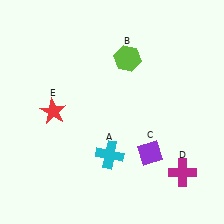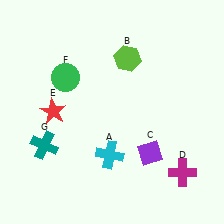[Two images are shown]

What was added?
A green circle (F), a teal cross (G) were added in Image 2.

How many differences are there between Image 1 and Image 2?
There are 2 differences between the two images.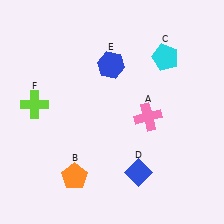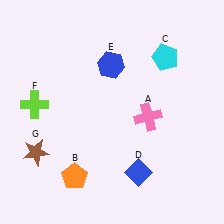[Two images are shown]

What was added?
A brown star (G) was added in Image 2.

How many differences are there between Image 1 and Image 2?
There is 1 difference between the two images.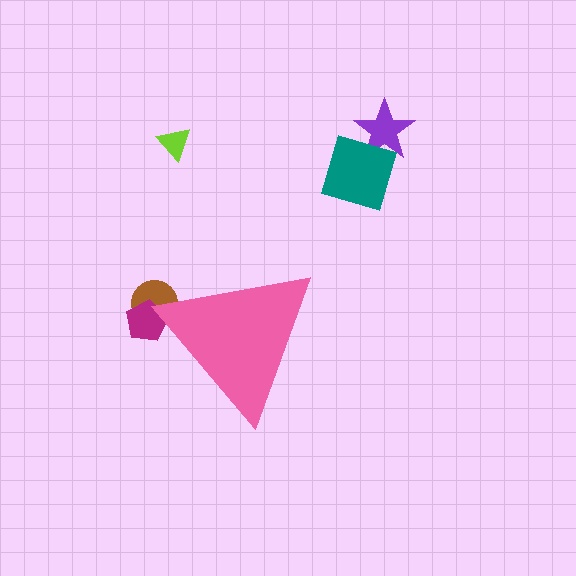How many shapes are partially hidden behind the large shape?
2 shapes are partially hidden.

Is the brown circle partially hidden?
Yes, the brown circle is partially hidden behind the pink triangle.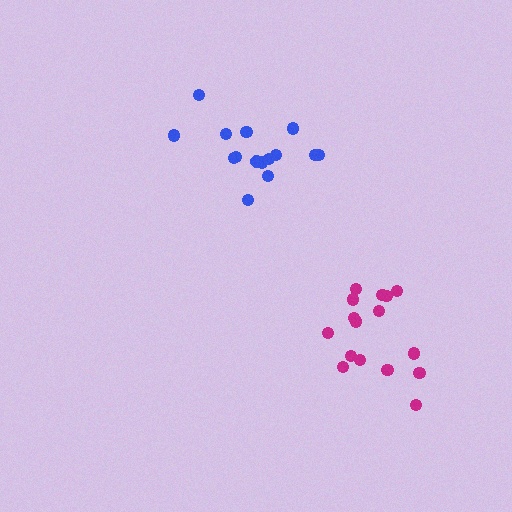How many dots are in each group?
Group 1: 15 dots, Group 2: 16 dots (31 total).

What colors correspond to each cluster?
The clusters are colored: blue, magenta.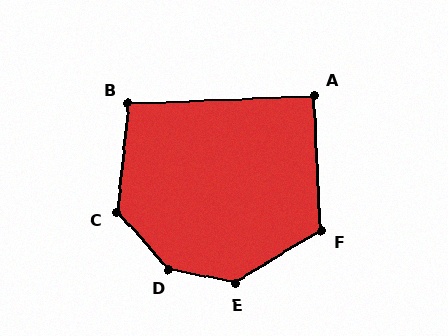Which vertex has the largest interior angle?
D, at approximately 144 degrees.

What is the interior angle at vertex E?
Approximately 137 degrees (obtuse).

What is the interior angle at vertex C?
Approximately 132 degrees (obtuse).